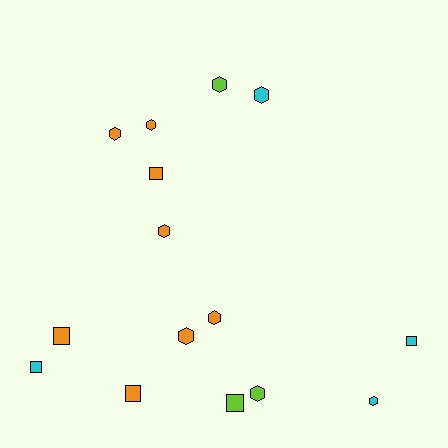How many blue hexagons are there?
There are no blue hexagons.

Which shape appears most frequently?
Hexagon, with 9 objects.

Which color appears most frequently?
Orange, with 8 objects.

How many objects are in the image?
There are 15 objects.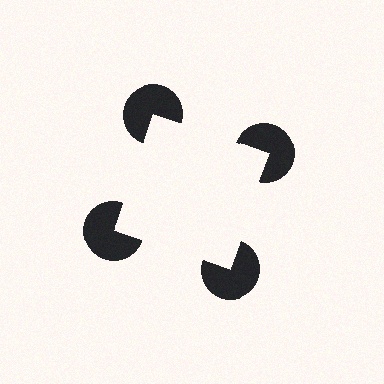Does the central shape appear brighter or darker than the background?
It typically appears slightly brighter than the background, even though no actual brightness change is drawn.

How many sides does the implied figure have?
4 sides.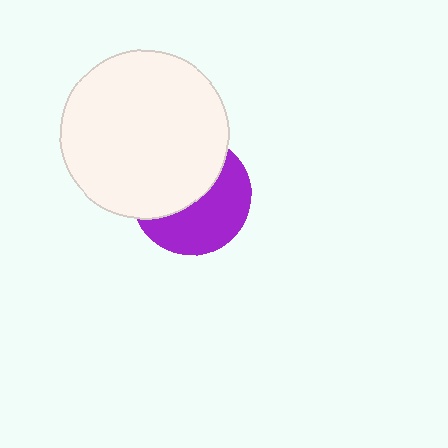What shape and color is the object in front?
The object in front is a white circle.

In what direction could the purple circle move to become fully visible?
The purple circle could move toward the lower-right. That would shift it out from behind the white circle entirely.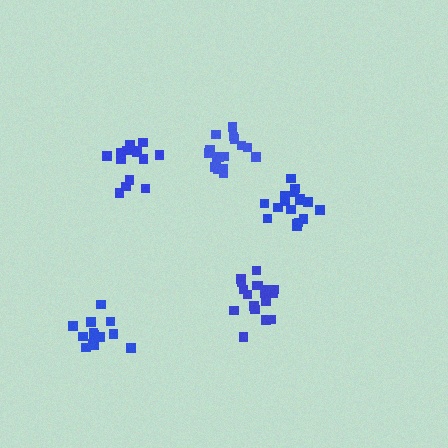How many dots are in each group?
Group 1: 18 dots, Group 2: 17 dots, Group 3: 13 dots, Group 4: 14 dots, Group 5: 18 dots (80 total).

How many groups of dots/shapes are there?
There are 5 groups.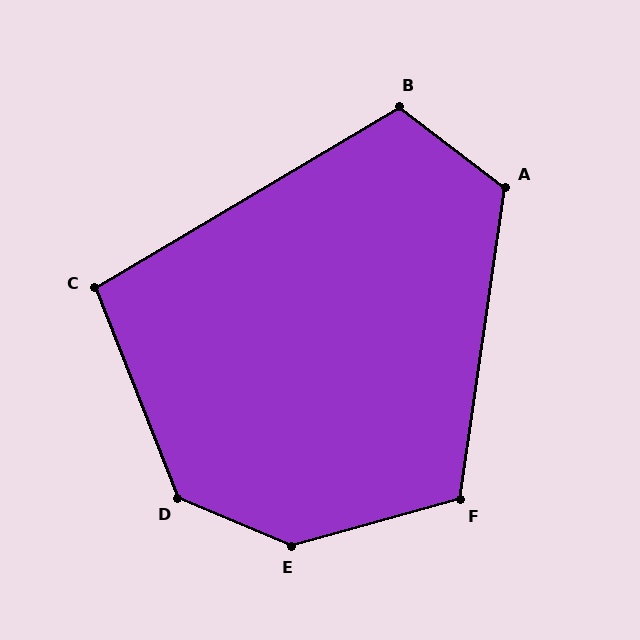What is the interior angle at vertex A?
Approximately 119 degrees (obtuse).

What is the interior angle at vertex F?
Approximately 114 degrees (obtuse).